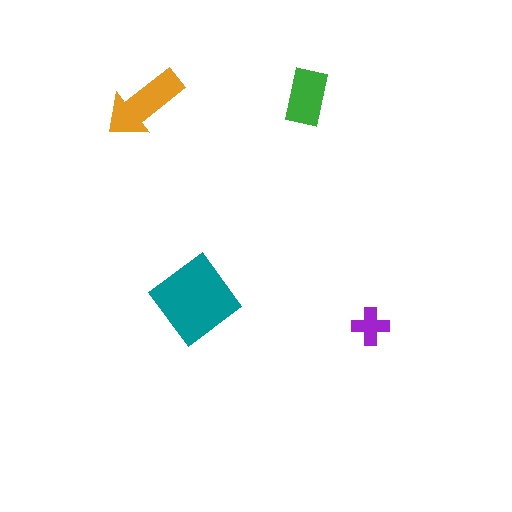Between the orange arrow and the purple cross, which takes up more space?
The orange arrow.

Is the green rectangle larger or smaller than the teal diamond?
Smaller.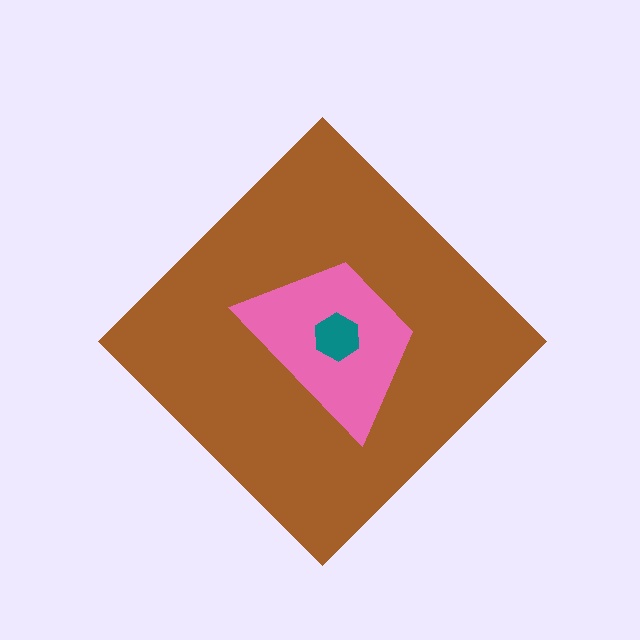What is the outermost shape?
The brown diamond.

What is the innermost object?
The teal hexagon.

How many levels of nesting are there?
3.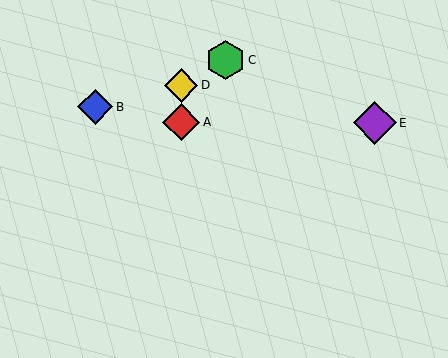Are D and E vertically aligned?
No, D is at x≈181 and E is at x≈375.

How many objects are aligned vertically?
2 objects (A, D) are aligned vertically.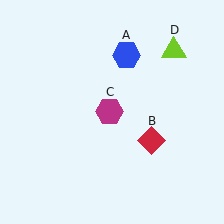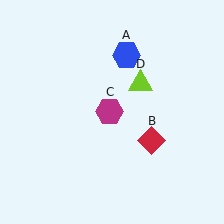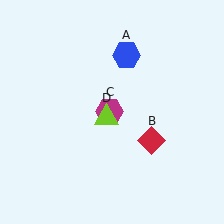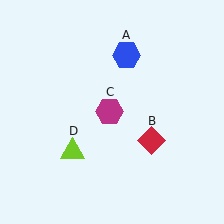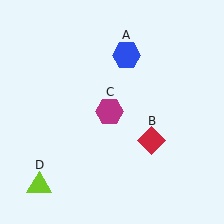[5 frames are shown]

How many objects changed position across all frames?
1 object changed position: lime triangle (object D).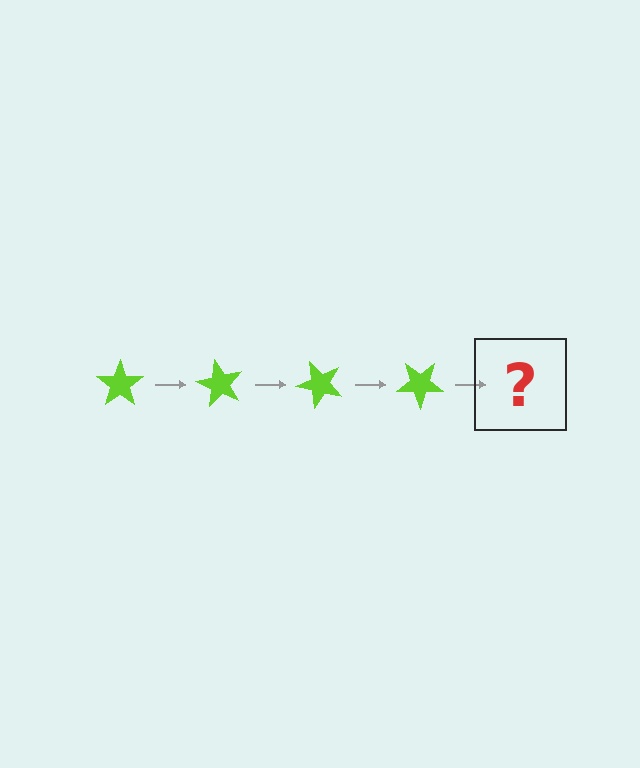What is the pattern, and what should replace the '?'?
The pattern is that the star rotates 60 degrees each step. The '?' should be a lime star rotated 240 degrees.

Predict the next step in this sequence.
The next step is a lime star rotated 240 degrees.